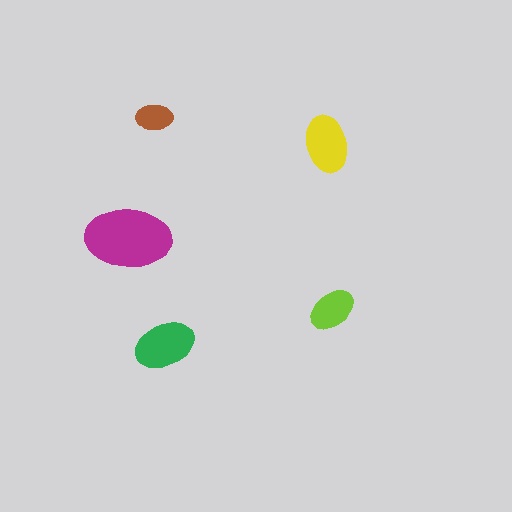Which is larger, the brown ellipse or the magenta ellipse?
The magenta one.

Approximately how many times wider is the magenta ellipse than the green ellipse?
About 1.5 times wider.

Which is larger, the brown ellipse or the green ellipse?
The green one.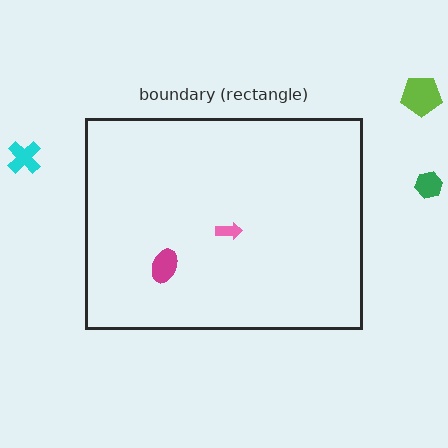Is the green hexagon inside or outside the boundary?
Outside.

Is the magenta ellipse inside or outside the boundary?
Inside.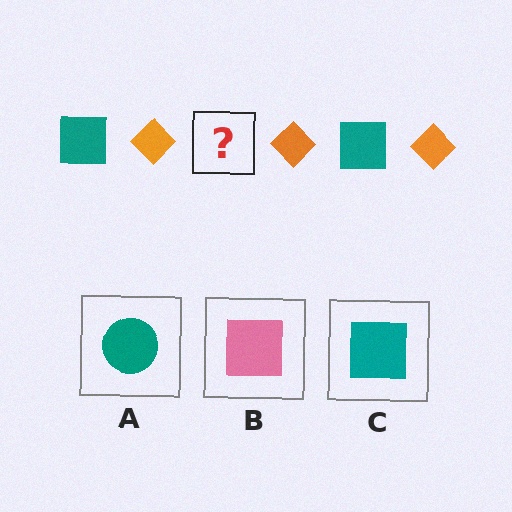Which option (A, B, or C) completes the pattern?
C.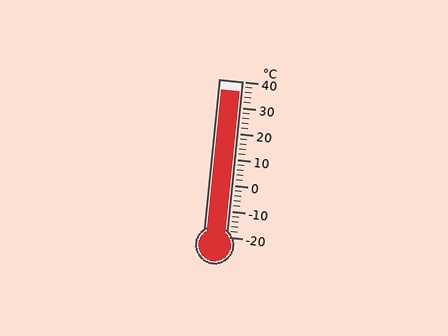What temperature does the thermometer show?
The thermometer shows approximately 36°C.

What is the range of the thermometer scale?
The thermometer scale ranges from -20°C to 40°C.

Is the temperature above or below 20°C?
The temperature is above 20°C.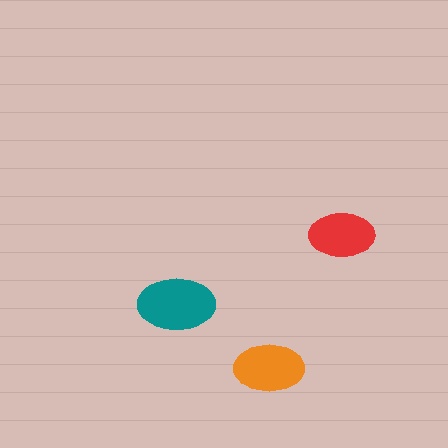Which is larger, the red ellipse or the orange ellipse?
The orange one.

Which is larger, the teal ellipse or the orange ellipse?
The teal one.